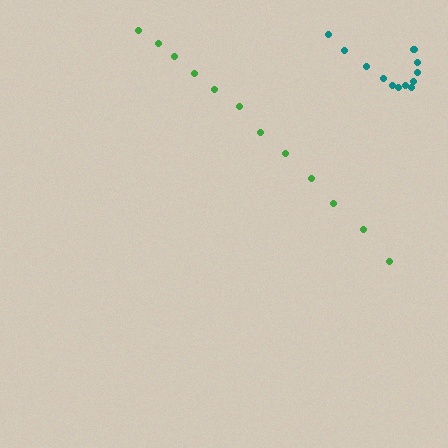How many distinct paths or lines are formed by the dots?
There are 2 distinct paths.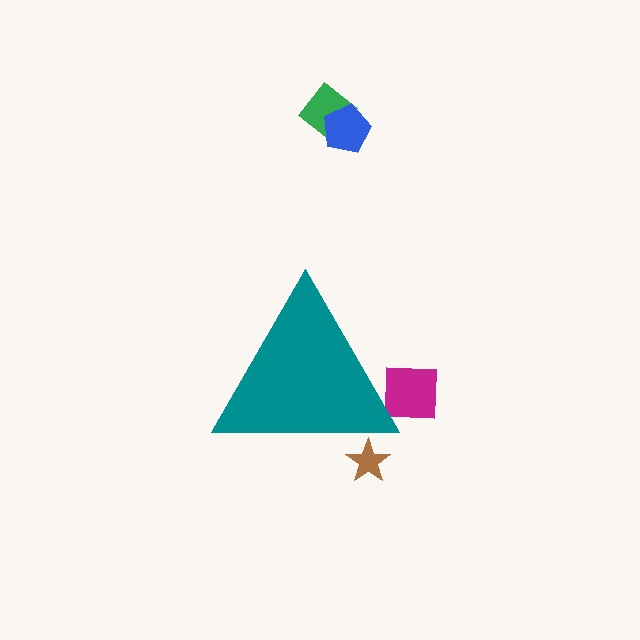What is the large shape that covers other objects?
A teal triangle.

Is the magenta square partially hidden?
Yes, the magenta square is partially hidden behind the teal triangle.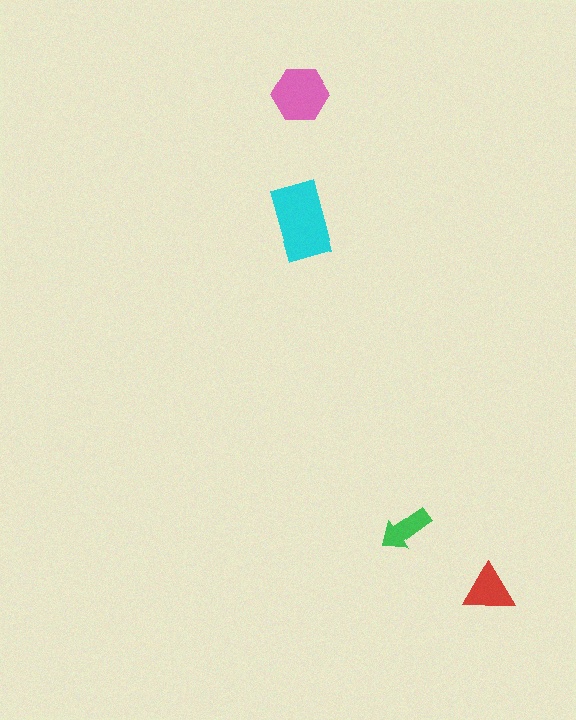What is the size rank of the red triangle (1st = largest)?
3rd.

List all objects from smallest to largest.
The green arrow, the red triangle, the pink hexagon, the cyan rectangle.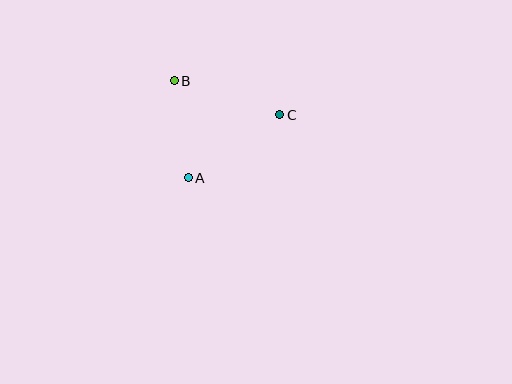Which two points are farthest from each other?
Points A and C are farthest from each other.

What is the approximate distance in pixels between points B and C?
The distance between B and C is approximately 111 pixels.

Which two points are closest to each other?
Points A and B are closest to each other.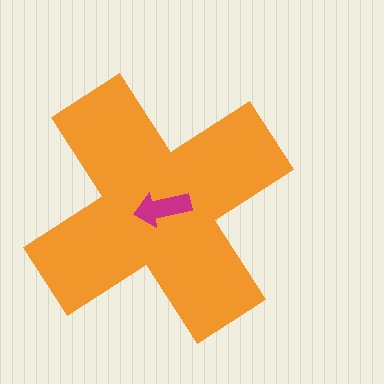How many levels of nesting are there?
2.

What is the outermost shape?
The orange cross.